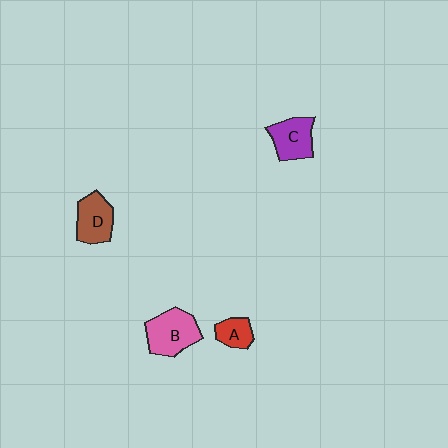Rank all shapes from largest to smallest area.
From largest to smallest: B (pink), D (brown), C (purple), A (red).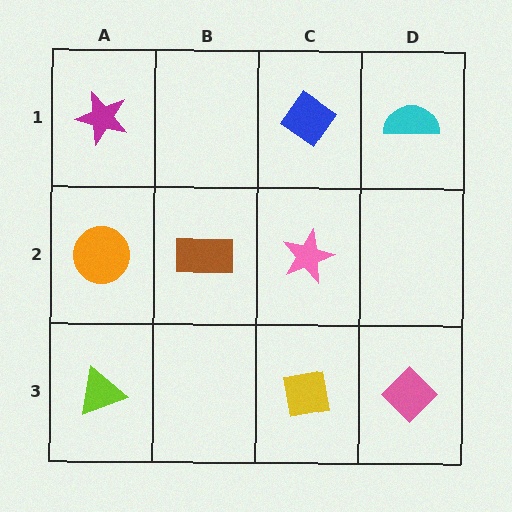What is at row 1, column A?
A magenta star.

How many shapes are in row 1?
3 shapes.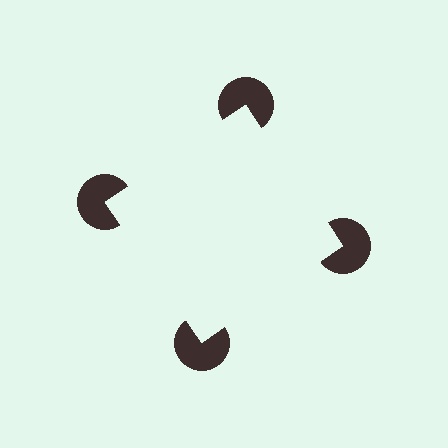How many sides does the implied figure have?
4 sides.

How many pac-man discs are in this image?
There are 4 — one at each vertex of the illusory square.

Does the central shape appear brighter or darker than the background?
It typically appears slightly brighter than the background, even though no actual brightness change is drawn.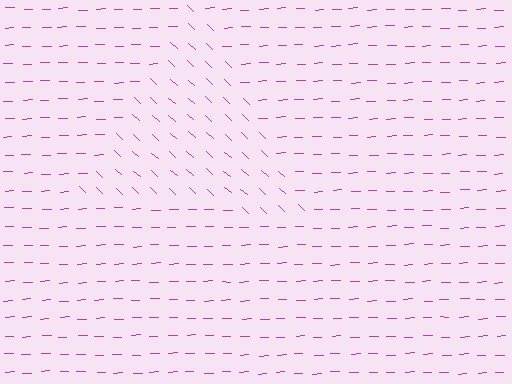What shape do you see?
I see a triangle.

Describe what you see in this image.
The image is filled with small magenta line segments. A triangle region in the image has lines oriented differently from the surrounding lines, creating a visible texture boundary.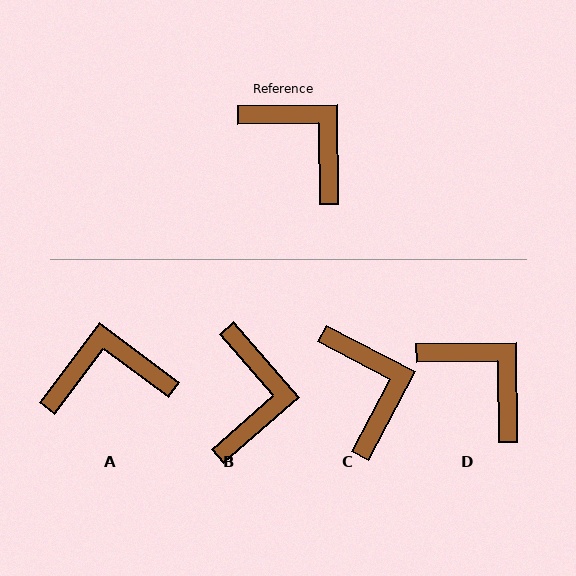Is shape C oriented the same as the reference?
No, it is off by about 28 degrees.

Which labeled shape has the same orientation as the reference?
D.